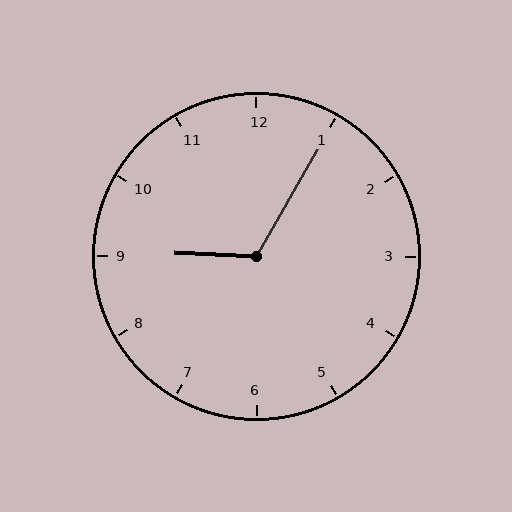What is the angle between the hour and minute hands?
Approximately 118 degrees.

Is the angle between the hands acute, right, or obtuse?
It is obtuse.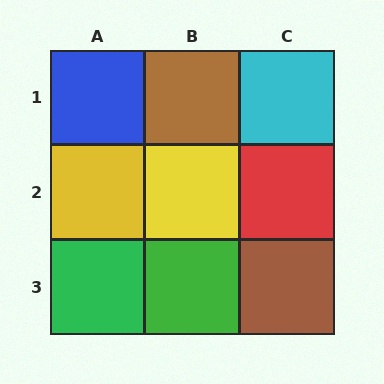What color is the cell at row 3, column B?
Green.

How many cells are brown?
2 cells are brown.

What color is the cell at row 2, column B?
Yellow.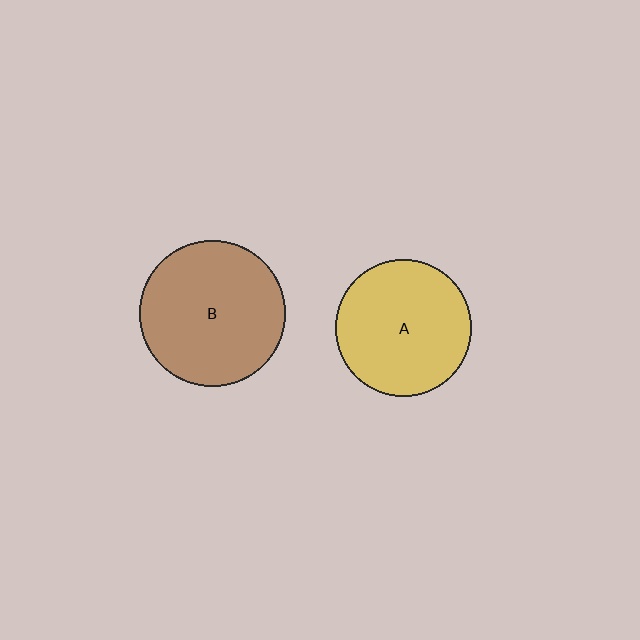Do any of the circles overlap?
No, none of the circles overlap.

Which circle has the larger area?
Circle B (brown).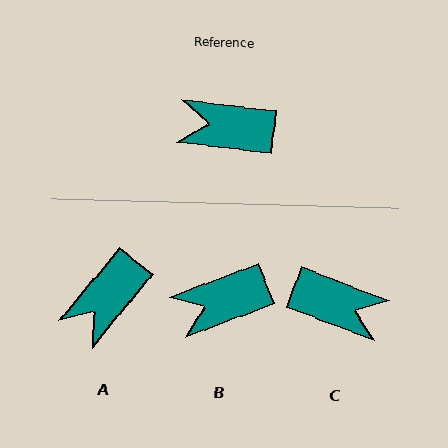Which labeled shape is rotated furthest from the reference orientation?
C, about 166 degrees away.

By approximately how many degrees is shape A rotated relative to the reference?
Approximately 57 degrees counter-clockwise.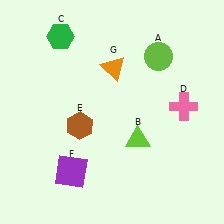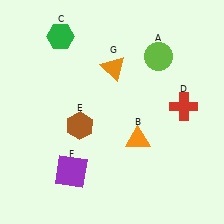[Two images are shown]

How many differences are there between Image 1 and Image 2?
There are 2 differences between the two images.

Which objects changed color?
B changed from lime to orange. D changed from pink to red.